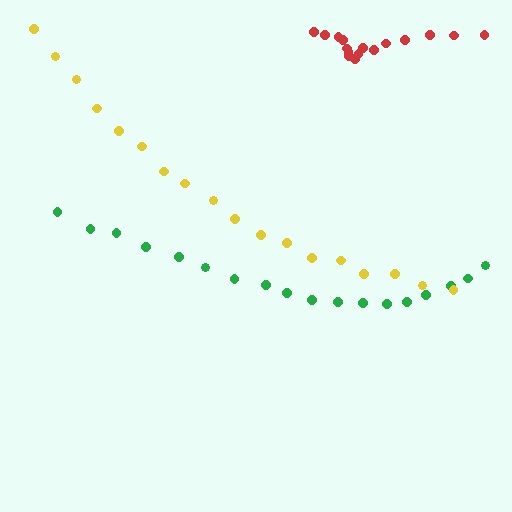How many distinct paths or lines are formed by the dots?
There are 3 distinct paths.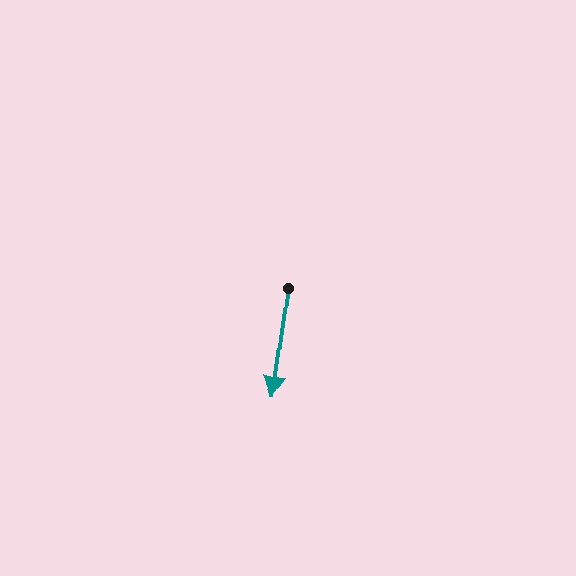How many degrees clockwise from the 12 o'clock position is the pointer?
Approximately 187 degrees.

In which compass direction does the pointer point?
South.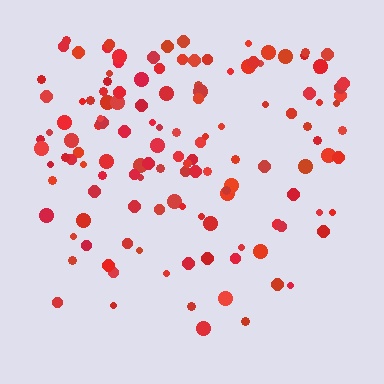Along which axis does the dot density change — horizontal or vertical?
Vertical.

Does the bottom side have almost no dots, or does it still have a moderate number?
Still a moderate number, just noticeably fewer than the top.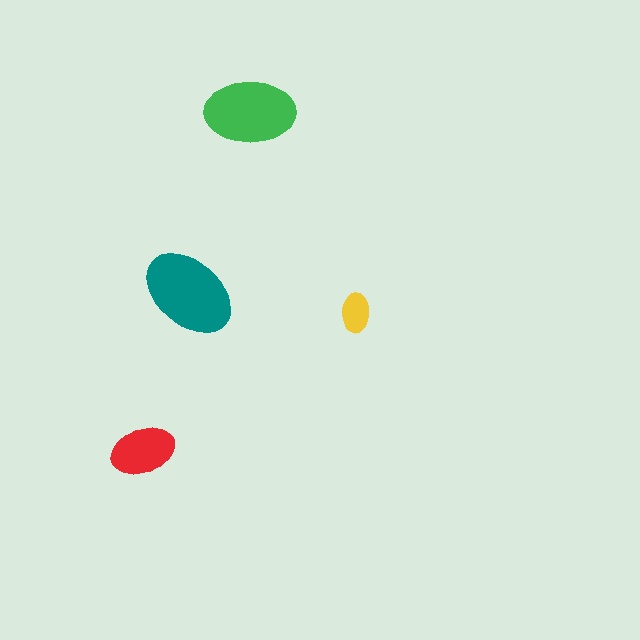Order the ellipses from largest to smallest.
the teal one, the green one, the red one, the yellow one.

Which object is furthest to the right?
The yellow ellipse is rightmost.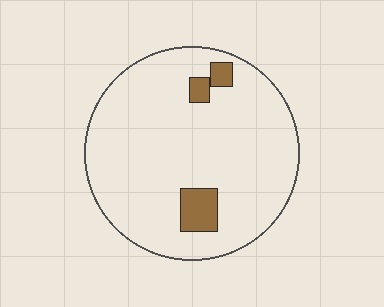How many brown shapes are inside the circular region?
3.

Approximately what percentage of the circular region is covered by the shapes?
Approximately 10%.